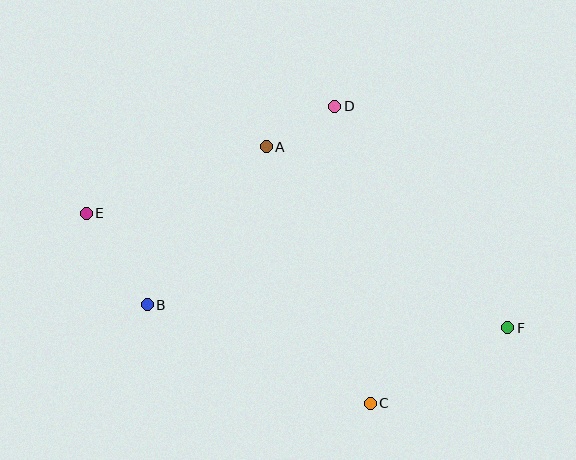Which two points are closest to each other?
Points A and D are closest to each other.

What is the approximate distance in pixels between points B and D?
The distance between B and D is approximately 273 pixels.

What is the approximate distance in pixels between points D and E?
The distance between D and E is approximately 270 pixels.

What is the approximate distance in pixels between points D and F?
The distance between D and F is approximately 281 pixels.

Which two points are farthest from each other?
Points E and F are farthest from each other.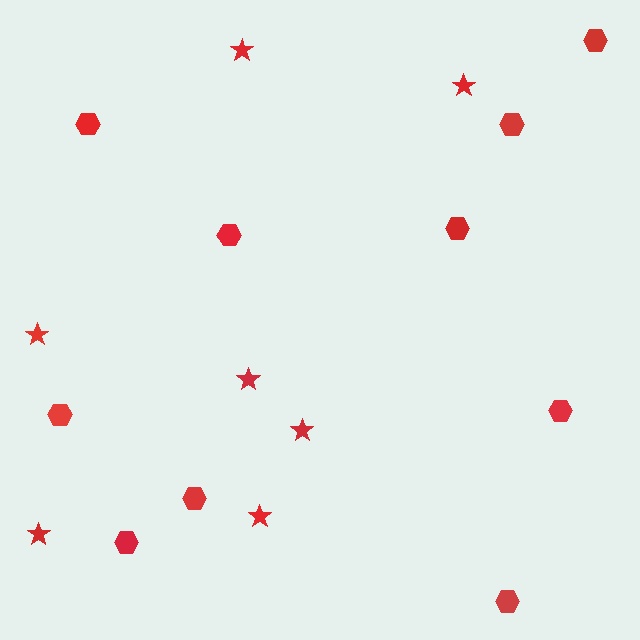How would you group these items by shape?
There are 2 groups: one group of hexagons (10) and one group of stars (7).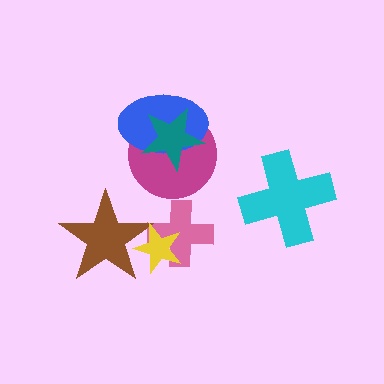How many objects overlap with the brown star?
1 object overlaps with the brown star.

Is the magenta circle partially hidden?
Yes, it is partially covered by another shape.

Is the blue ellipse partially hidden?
Yes, it is partially covered by another shape.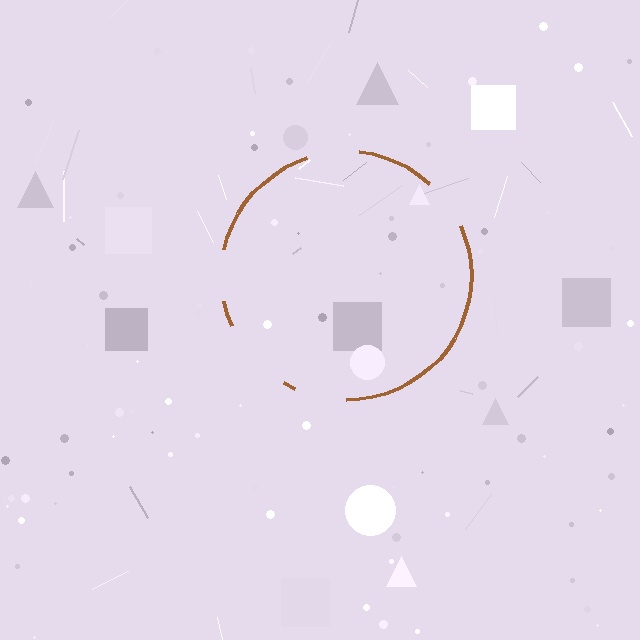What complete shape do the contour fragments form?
The contour fragments form a circle.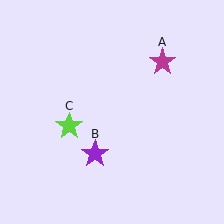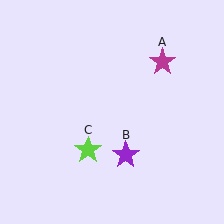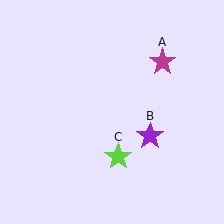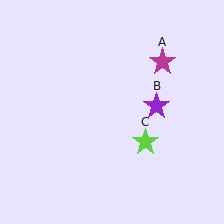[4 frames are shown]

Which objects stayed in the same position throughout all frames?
Magenta star (object A) remained stationary.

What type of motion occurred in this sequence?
The purple star (object B), lime star (object C) rotated counterclockwise around the center of the scene.